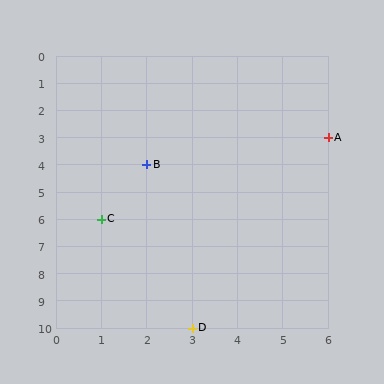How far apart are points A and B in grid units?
Points A and B are 4 columns and 1 row apart (about 4.1 grid units diagonally).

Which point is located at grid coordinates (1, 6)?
Point C is at (1, 6).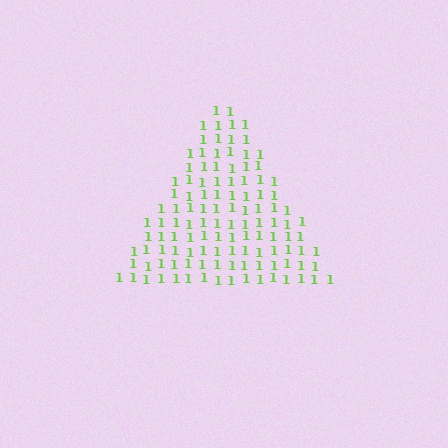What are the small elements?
The small elements are digit 1's.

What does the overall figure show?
The overall figure shows a triangle.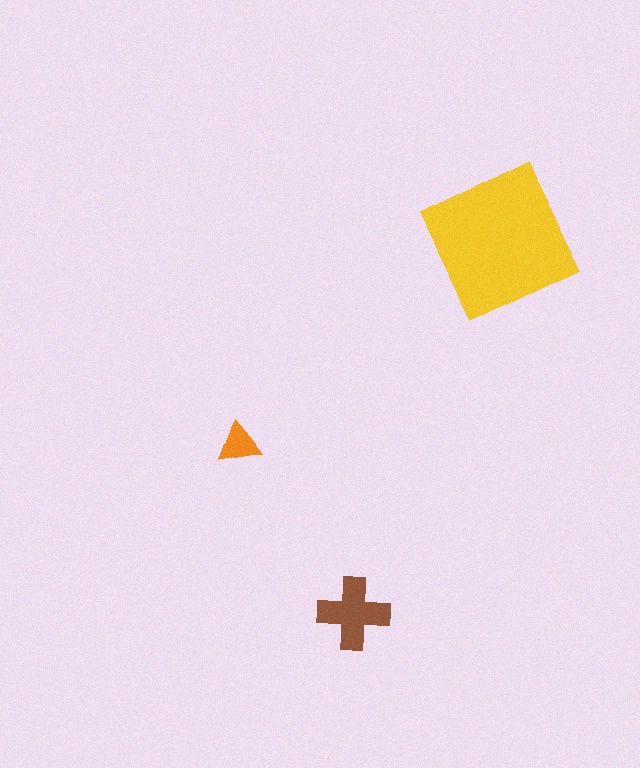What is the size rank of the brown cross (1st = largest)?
2nd.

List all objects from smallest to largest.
The orange triangle, the brown cross, the yellow square.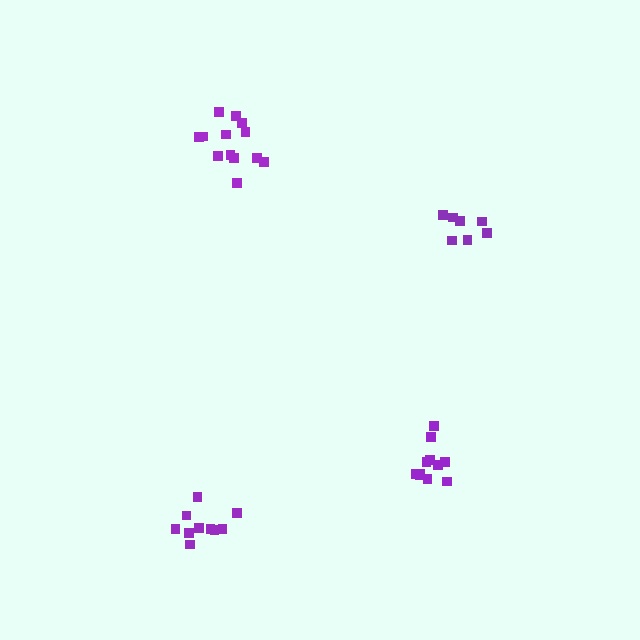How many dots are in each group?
Group 1: 11 dots, Group 2: 13 dots, Group 3: 7 dots, Group 4: 10 dots (41 total).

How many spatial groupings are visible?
There are 4 spatial groupings.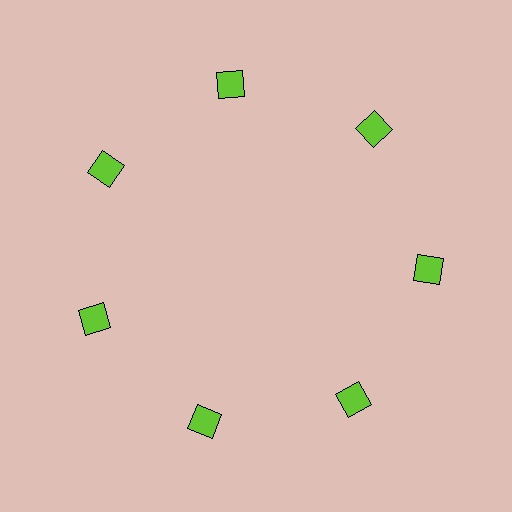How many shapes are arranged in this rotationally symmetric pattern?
There are 7 shapes, arranged in 7 groups of 1.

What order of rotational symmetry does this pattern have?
This pattern has 7-fold rotational symmetry.